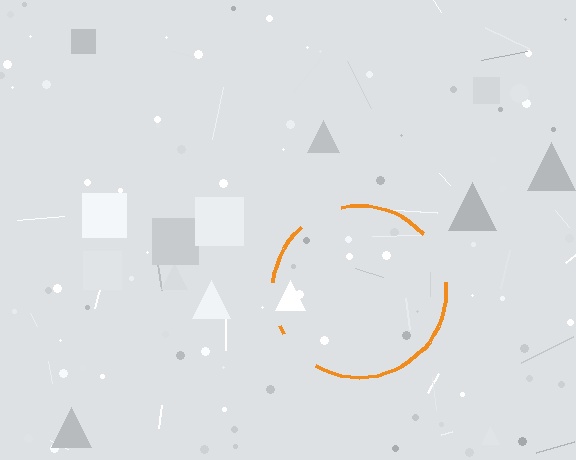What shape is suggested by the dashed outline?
The dashed outline suggests a circle.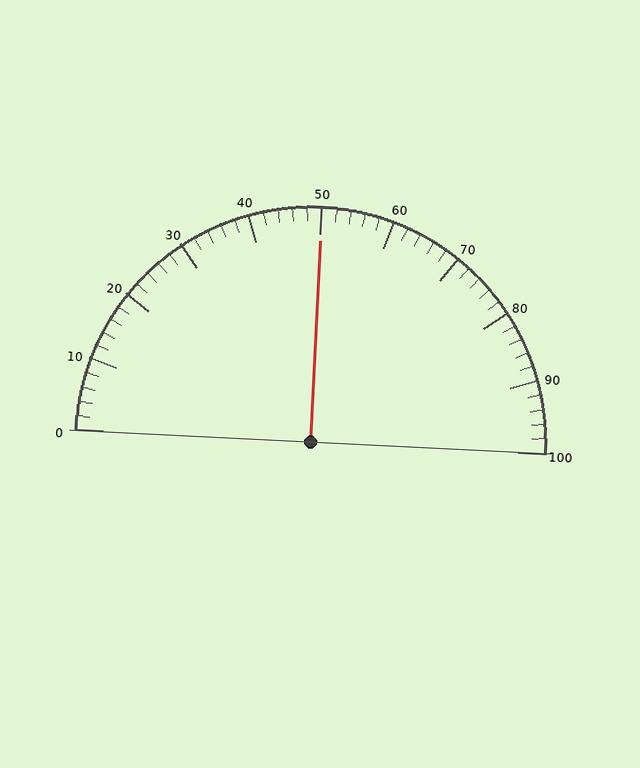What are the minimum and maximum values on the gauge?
The gauge ranges from 0 to 100.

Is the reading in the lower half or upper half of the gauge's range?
The reading is in the upper half of the range (0 to 100).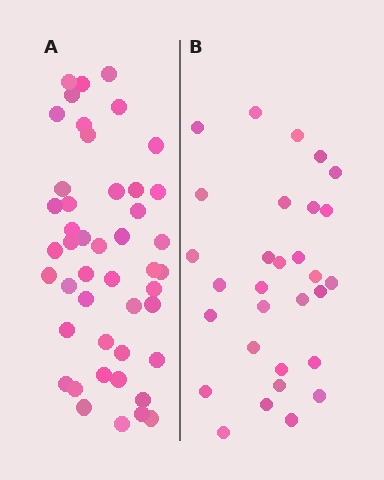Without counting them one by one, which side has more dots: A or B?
Region A (the left region) has more dots.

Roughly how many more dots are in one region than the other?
Region A has approximately 15 more dots than region B.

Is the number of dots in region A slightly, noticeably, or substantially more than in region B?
Region A has substantially more. The ratio is roughly 1.5 to 1.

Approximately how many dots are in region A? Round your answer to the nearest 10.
About 50 dots. (The exact count is 46, which rounds to 50.)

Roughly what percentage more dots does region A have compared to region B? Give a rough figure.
About 55% more.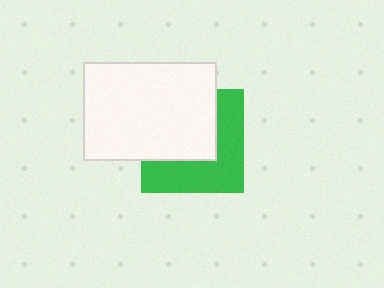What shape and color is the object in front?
The object in front is a white rectangle.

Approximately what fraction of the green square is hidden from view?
Roughly 52% of the green square is hidden behind the white rectangle.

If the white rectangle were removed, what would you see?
You would see the complete green square.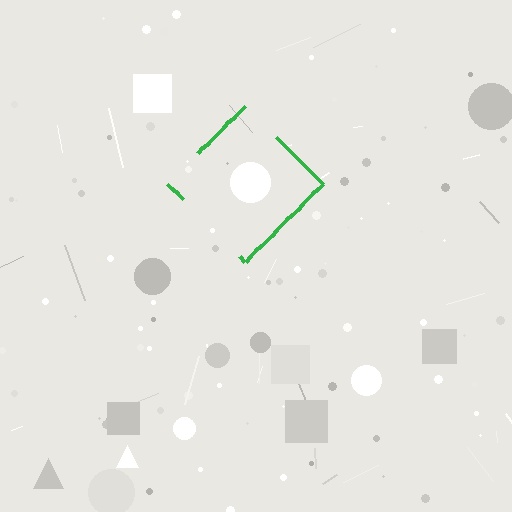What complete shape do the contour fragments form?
The contour fragments form a diamond.